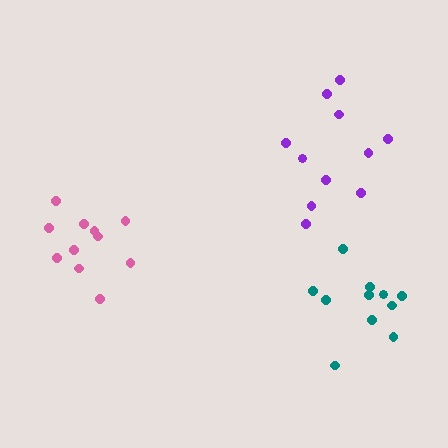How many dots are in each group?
Group 1: 11 dots, Group 2: 11 dots, Group 3: 11 dots (33 total).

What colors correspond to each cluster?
The clusters are colored: teal, purple, pink.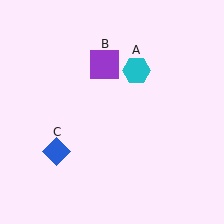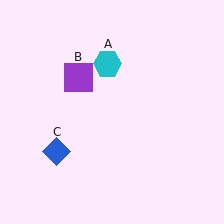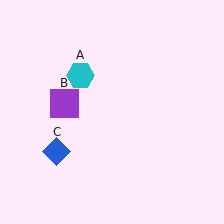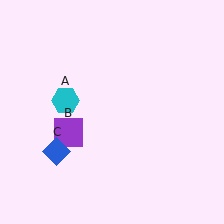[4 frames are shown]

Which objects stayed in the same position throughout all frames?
Blue diamond (object C) remained stationary.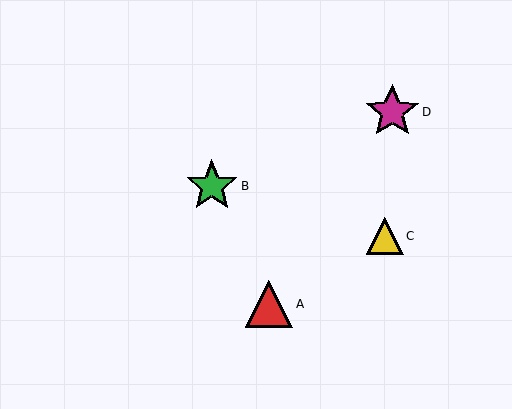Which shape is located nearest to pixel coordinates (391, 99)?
The magenta star (labeled D) at (392, 112) is nearest to that location.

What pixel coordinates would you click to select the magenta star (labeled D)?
Click at (392, 112) to select the magenta star D.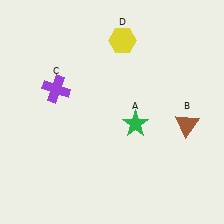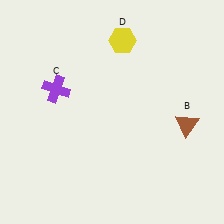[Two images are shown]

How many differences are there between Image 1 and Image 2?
There is 1 difference between the two images.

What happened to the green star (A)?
The green star (A) was removed in Image 2. It was in the bottom-right area of Image 1.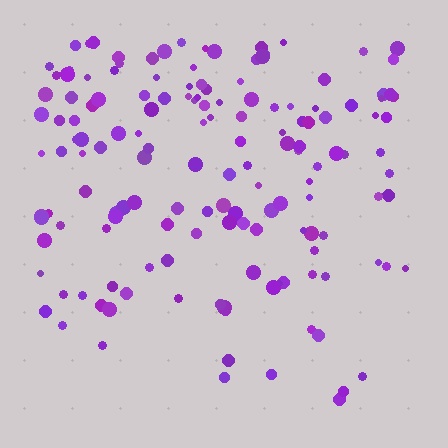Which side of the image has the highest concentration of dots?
The top.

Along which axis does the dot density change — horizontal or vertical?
Vertical.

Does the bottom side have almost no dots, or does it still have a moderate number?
Still a moderate number, just noticeably fewer than the top.